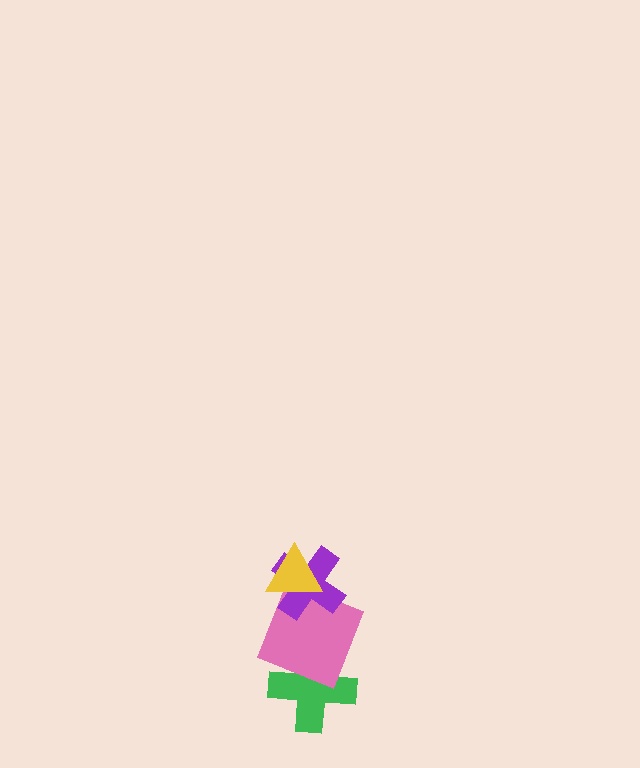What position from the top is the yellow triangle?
The yellow triangle is 1st from the top.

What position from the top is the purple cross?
The purple cross is 2nd from the top.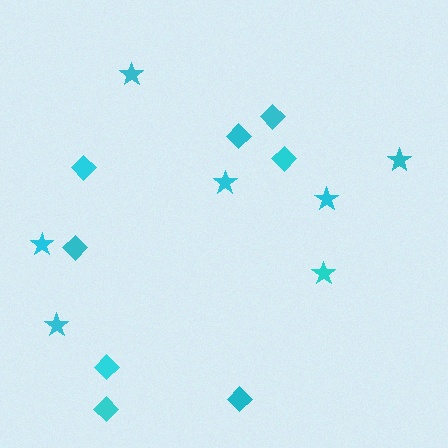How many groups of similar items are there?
There are 2 groups: one group of stars (7) and one group of diamonds (8).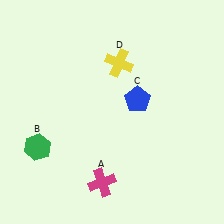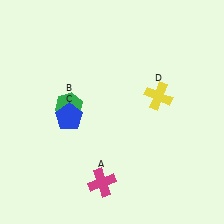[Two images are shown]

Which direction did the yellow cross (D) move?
The yellow cross (D) moved right.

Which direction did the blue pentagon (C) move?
The blue pentagon (C) moved left.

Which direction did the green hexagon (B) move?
The green hexagon (B) moved up.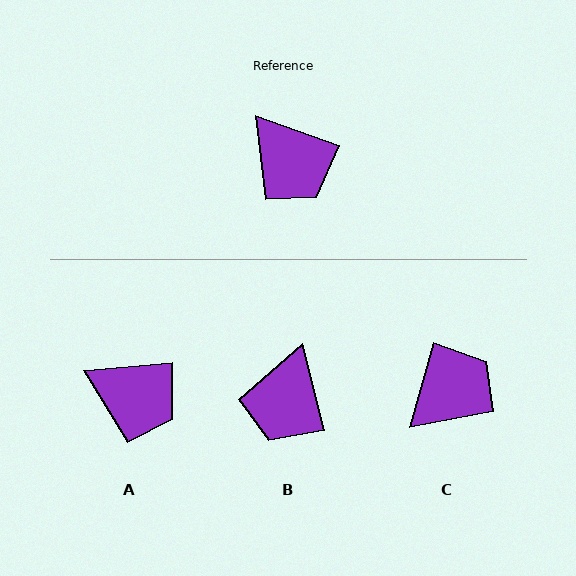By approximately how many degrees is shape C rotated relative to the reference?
Approximately 95 degrees counter-clockwise.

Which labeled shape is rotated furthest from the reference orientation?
C, about 95 degrees away.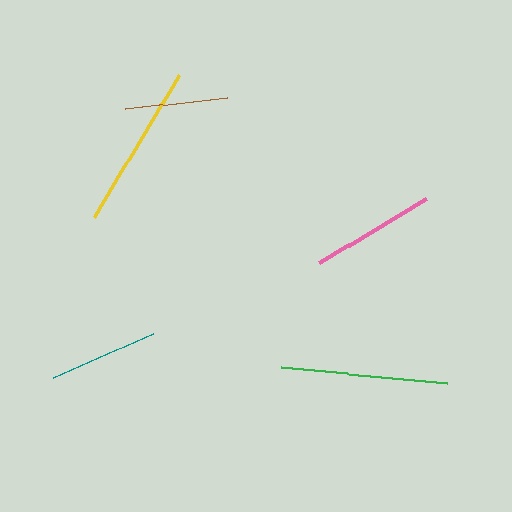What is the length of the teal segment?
The teal segment is approximately 108 pixels long.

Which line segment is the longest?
The green line is the longest at approximately 167 pixels.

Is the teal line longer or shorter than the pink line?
The pink line is longer than the teal line.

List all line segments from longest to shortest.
From longest to shortest: green, yellow, pink, teal, brown.